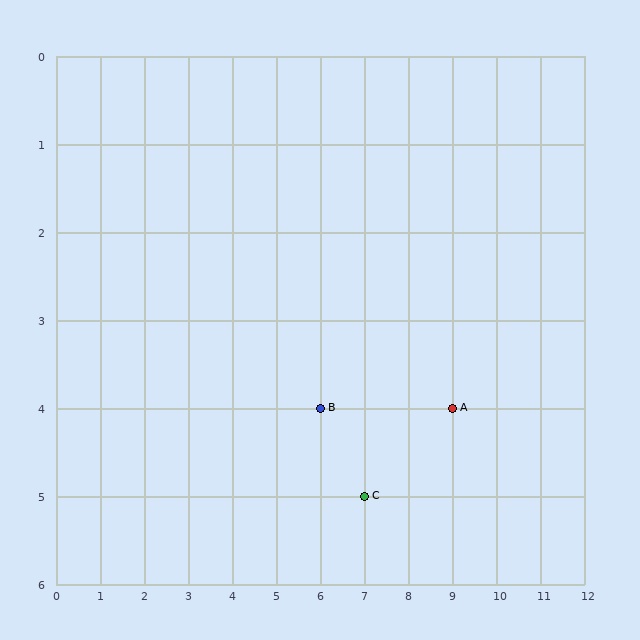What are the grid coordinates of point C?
Point C is at grid coordinates (7, 5).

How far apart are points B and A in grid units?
Points B and A are 3 columns apart.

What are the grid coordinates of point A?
Point A is at grid coordinates (9, 4).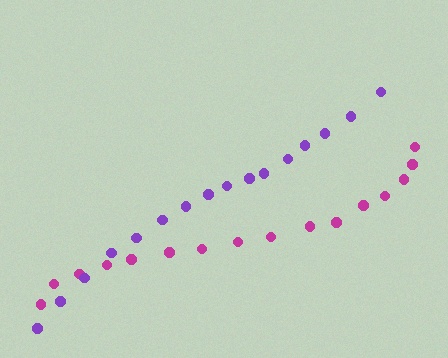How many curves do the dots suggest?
There are 2 distinct paths.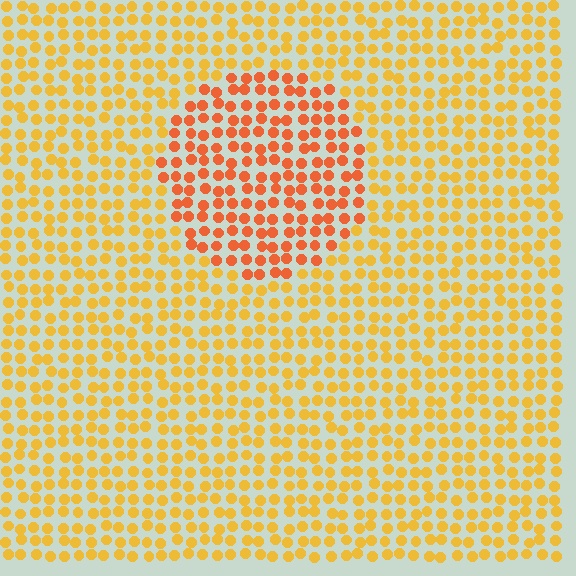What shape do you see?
I see a circle.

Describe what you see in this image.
The image is filled with small yellow elements in a uniform arrangement. A circle-shaped region is visible where the elements are tinted to a slightly different hue, forming a subtle color boundary.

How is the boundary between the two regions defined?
The boundary is defined purely by a slight shift in hue (about 29 degrees). Spacing, size, and orientation are identical on both sides.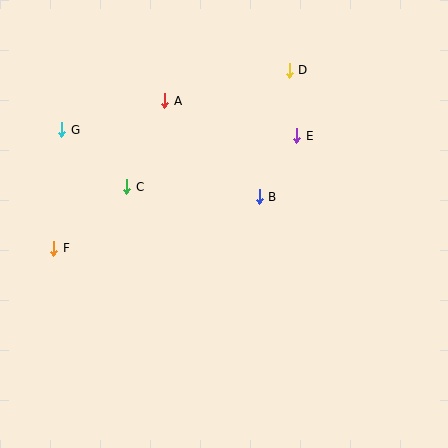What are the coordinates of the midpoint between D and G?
The midpoint between D and G is at (176, 100).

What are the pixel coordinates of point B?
Point B is at (259, 197).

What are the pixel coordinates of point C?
Point C is at (127, 187).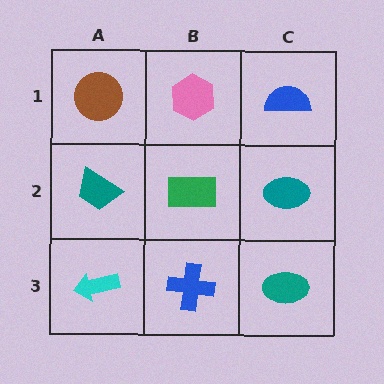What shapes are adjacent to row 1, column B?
A green rectangle (row 2, column B), a brown circle (row 1, column A), a blue semicircle (row 1, column C).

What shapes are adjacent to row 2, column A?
A brown circle (row 1, column A), a cyan arrow (row 3, column A), a green rectangle (row 2, column B).